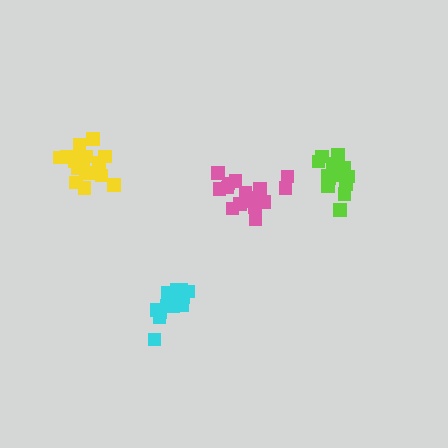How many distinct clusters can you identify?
There are 4 distinct clusters.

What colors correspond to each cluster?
The clusters are colored: lime, yellow, pink, cyan.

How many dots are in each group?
Group 1: 16 dots, Group 2: 17 dots, Group 3: 16 dots, Group 4: 15 dots (64 total).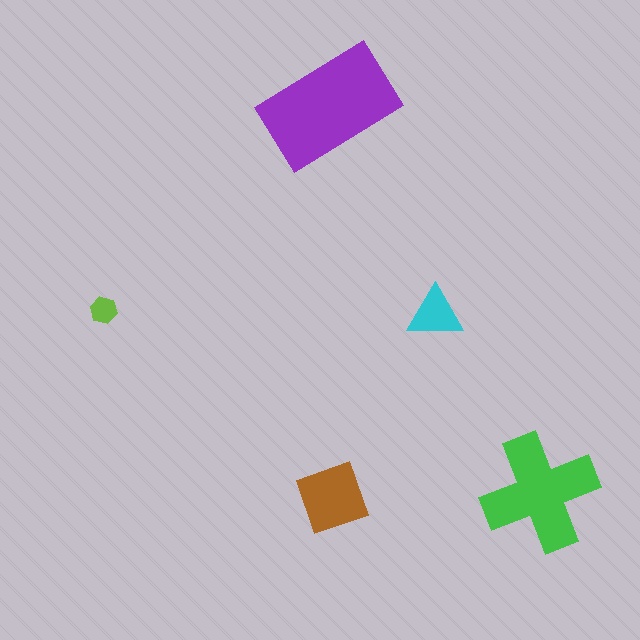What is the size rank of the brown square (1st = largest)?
3rd.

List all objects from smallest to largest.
The lime hexagon, the cyan triangle, the brown square, the green cross, the purple rectangle.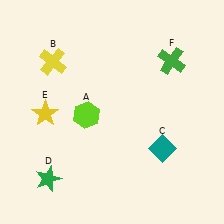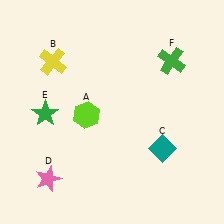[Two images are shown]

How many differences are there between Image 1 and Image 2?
There are 2 differences between the two images.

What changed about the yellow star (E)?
In Image 1, E is yellow. In Image 2, it changed to green.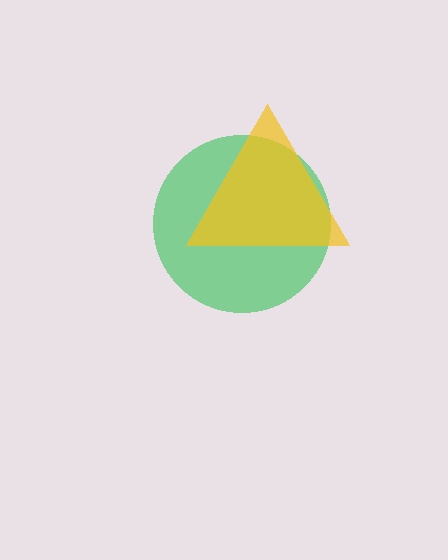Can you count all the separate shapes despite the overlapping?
Yes, there are 2 separate shapes.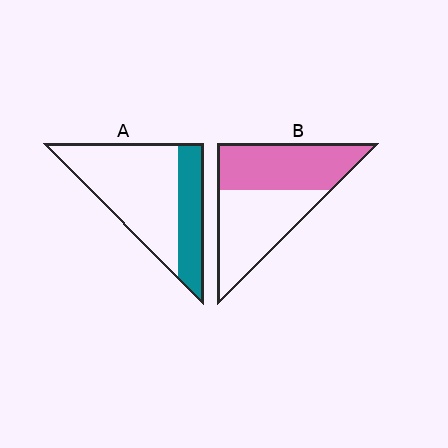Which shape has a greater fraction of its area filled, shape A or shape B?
Shape B.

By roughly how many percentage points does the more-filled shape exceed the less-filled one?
By roughly 20 percentage points (B over A).